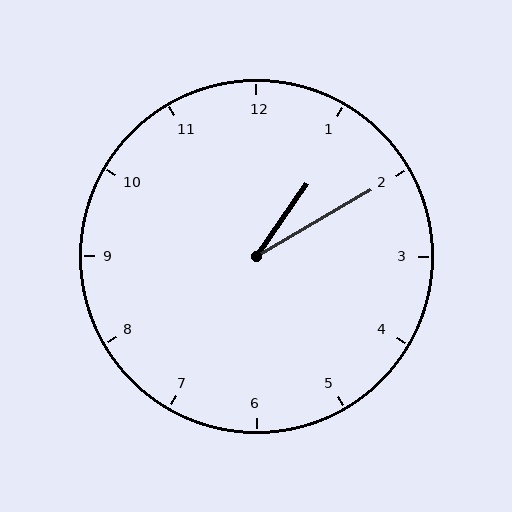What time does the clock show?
1:10.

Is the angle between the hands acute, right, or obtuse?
It is acute.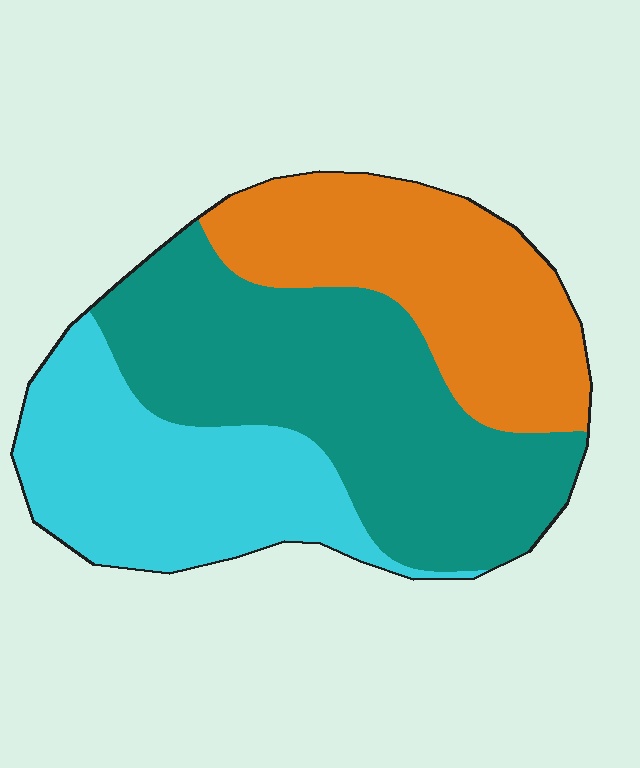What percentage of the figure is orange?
Orange takes up between a quarter and a half of the figure.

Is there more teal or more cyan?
Teal.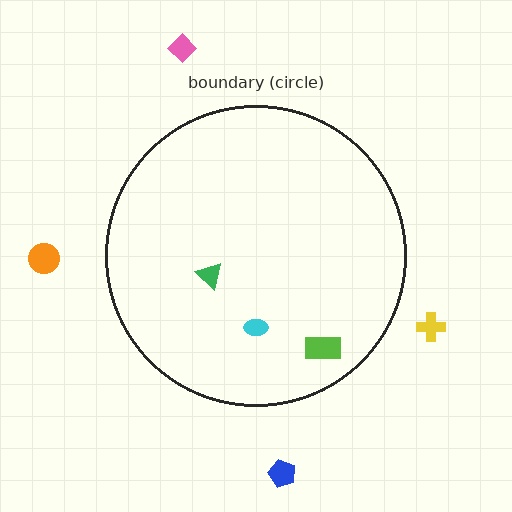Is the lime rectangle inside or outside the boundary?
Inside.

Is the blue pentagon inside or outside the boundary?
Outside.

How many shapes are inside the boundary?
3 inside, 4 outside.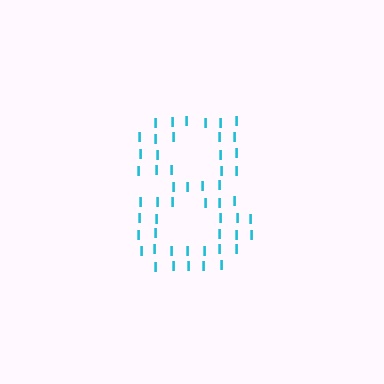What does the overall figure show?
The overall figure shows the digit 8.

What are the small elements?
The small elements are letter I's.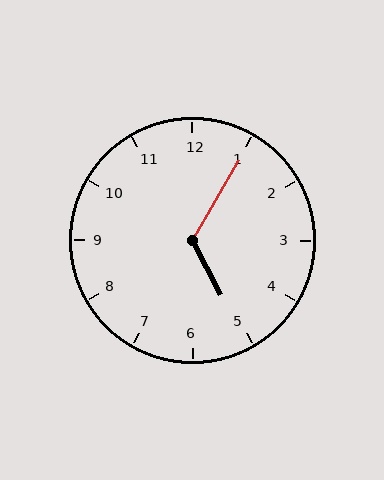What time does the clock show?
5:05.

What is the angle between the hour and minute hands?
Approximately 122 degrees.